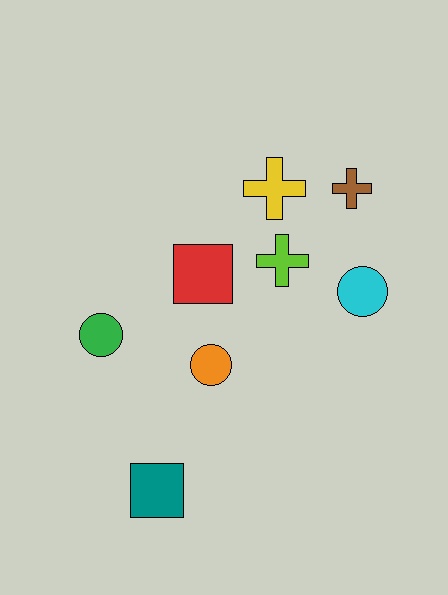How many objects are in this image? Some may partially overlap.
There are 8 objects.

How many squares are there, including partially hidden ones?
There are 2 squares.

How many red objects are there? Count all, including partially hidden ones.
There is 1 red object.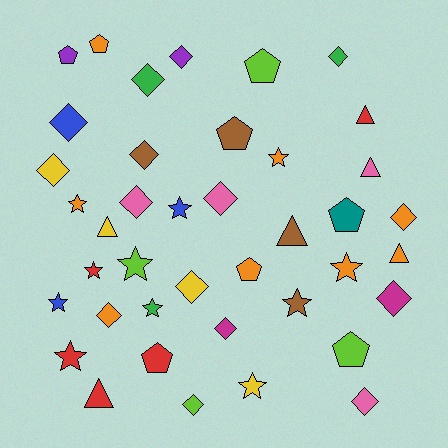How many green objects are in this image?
There are 3 green objects.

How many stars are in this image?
There are 11 stars.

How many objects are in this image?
There are 40 objects.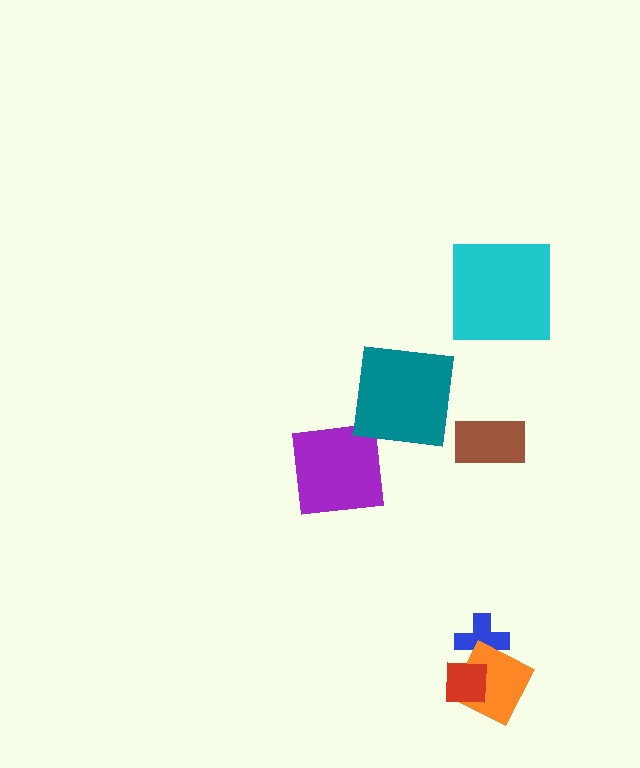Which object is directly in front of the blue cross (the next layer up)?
The orange diamond is directly in front of the blue cross.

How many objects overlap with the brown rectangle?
0 objects overlap with the brown rectangle.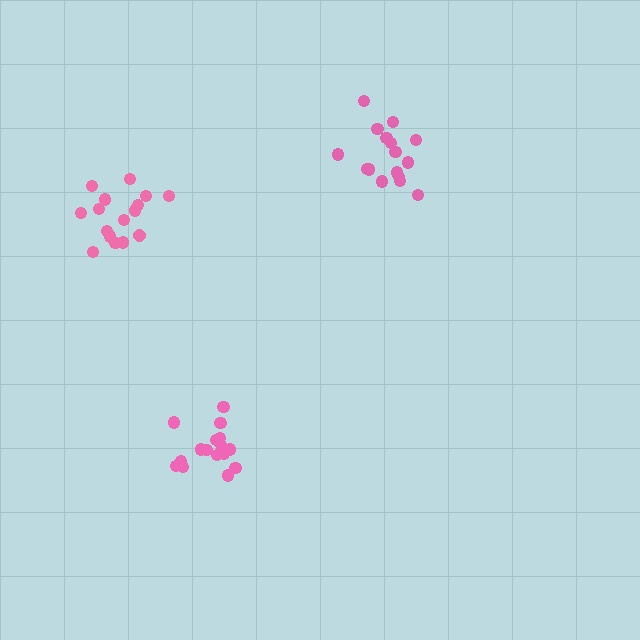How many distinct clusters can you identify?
There are 3 distinct clusters.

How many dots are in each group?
Group 1: 17 dots, Group 2: 16 dots, Group 3: 16 dots (49 total).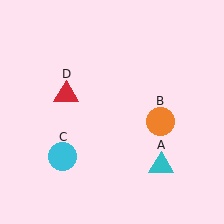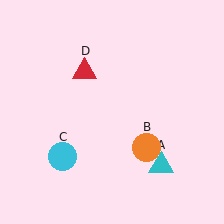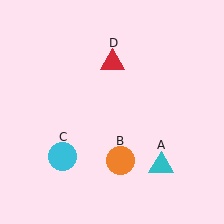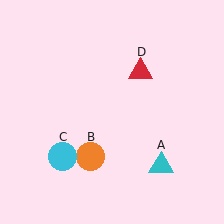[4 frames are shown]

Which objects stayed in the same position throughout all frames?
Cyan triangle (object A) and cyan circle (object C) remained stationary.